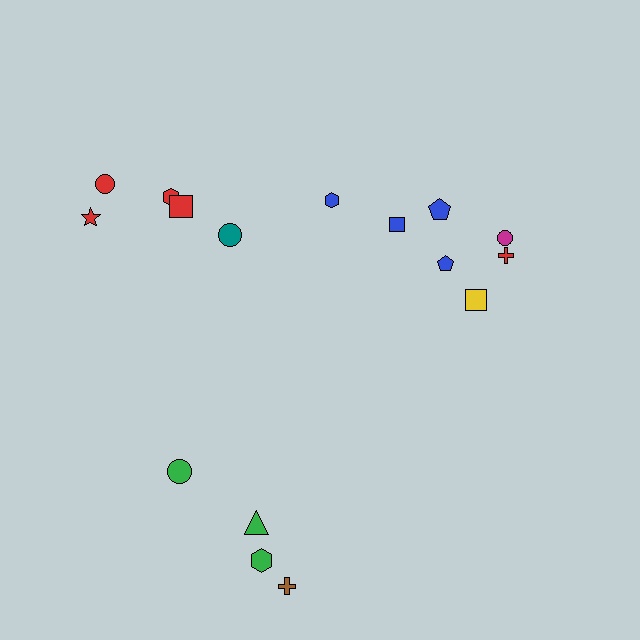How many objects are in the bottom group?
There are 4 objects.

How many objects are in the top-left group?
There are 5 objects.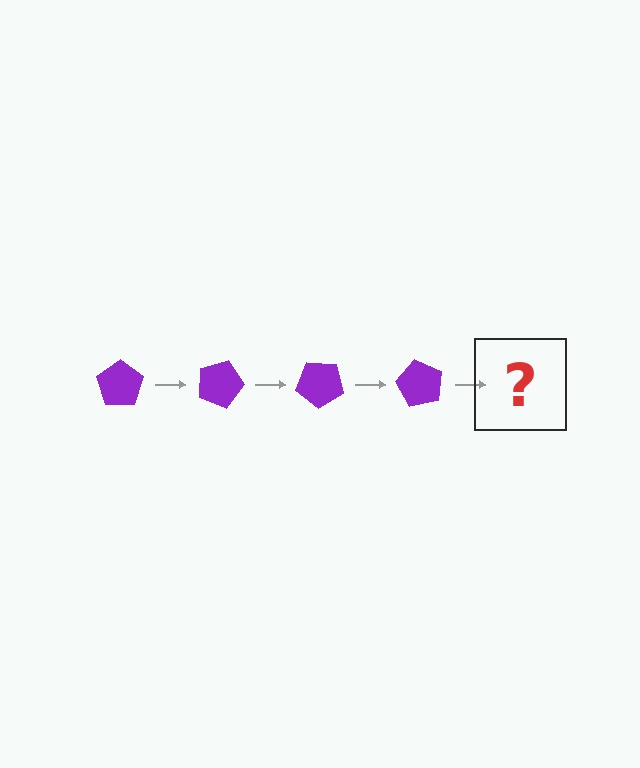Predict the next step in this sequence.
The next step is a purple pentagon rotated 80 degrees.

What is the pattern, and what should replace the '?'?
The pattern is that the pentagon rotates 20 degrees each step. The '?' should be a purple pentagon rotated 80 degrees.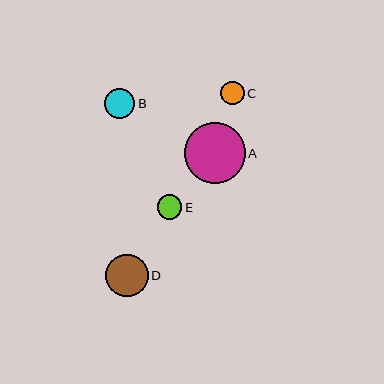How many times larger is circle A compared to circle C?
Circle A is approximately 2.5 times the size of circle C.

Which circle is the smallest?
Circle C is the smallest with a size of approximately 24 pixels.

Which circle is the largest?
Circle A is the largest with a size of approximately 60 pixels.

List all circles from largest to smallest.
From largest to smallest: A, D, B, E, C.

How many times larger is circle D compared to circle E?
Circle D is approximately 1.7 times the size of circle E.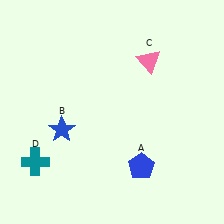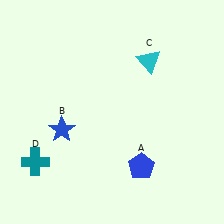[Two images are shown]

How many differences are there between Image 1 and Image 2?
There is 1 difference between the two images.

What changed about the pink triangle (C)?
In Image 1, C is pink. In Image 2, it changed to cyan.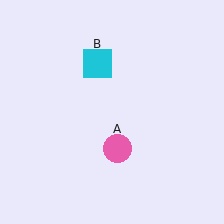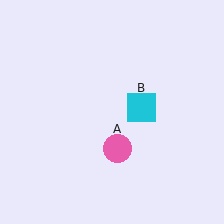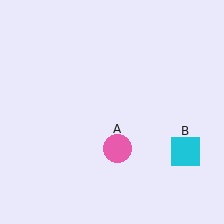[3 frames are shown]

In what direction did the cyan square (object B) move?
The cyan square (object B) moved down and to the right.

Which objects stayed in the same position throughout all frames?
Pink circle (object A) remained stationary.